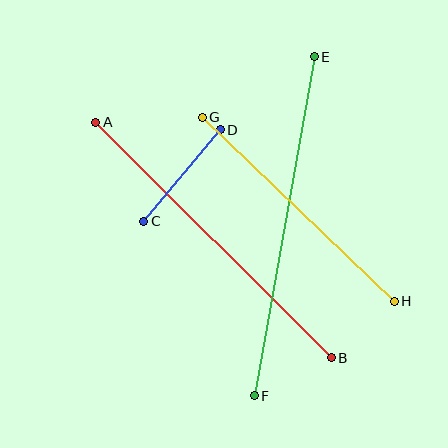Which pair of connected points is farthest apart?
Points E and F are farthest apart.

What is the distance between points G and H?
The distance is approximately 266 pixels.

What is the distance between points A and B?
The distance is approximately 333 pixels.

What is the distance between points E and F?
The distance is approximately 344 pixels.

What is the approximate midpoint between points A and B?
The midpoint is at approximately (213, 240) pixels.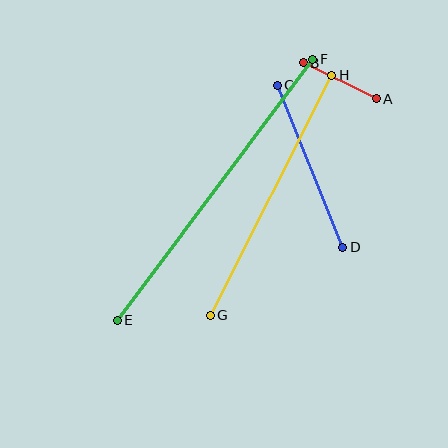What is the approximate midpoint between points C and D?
The midpoint is at approximately (310, 166) pixels.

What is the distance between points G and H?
The distance is approximately 270 pixels.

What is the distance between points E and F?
The distance is approximately 326 pixels.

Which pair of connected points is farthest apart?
Points E and F are farthest apart.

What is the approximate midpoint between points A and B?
The midpoint is at approximately (340, 81) pixels.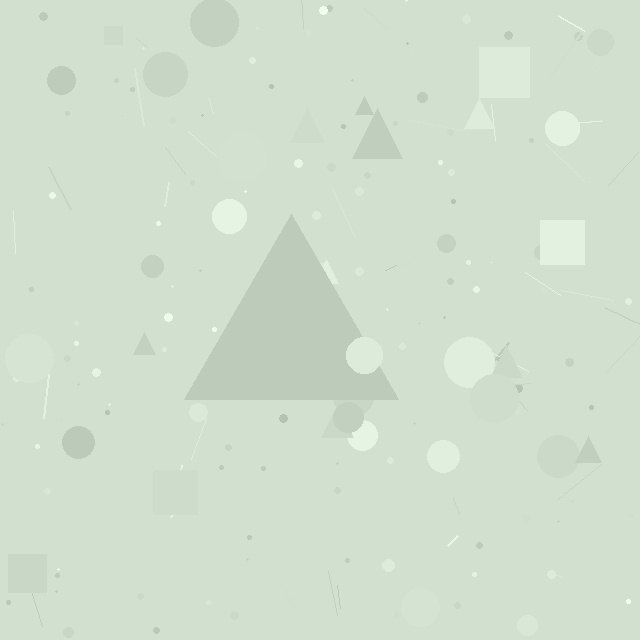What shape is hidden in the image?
A triangle is hidden in the image.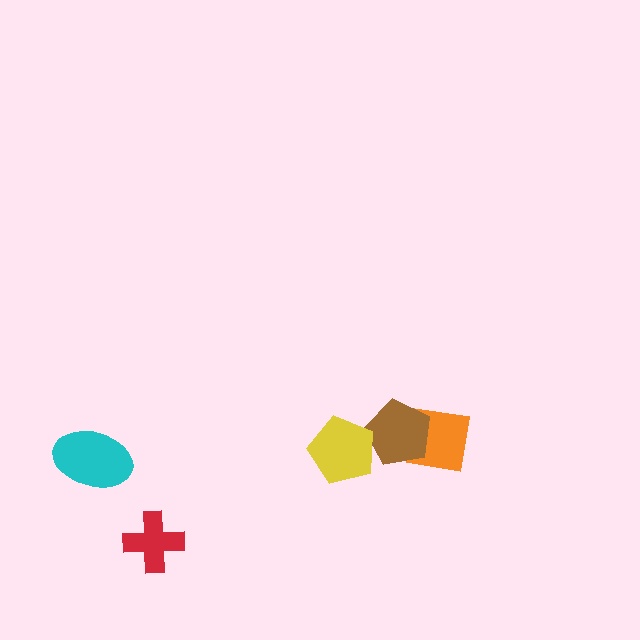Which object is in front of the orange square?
The brown pentagon is in front of the orange square.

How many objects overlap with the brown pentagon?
2 objects overlap with the brown pentagon.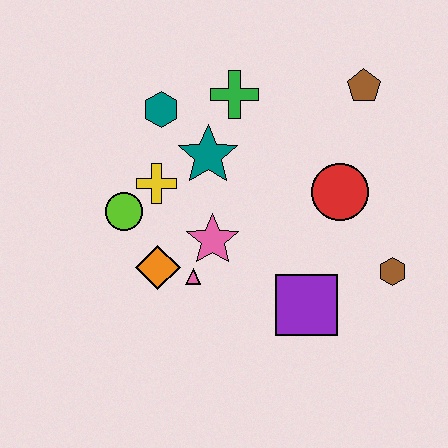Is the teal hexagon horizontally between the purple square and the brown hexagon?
No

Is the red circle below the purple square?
No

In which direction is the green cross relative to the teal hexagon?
The green cross is to the right of the teal hexagon.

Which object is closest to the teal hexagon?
The teal star is closest to the teal hexagon.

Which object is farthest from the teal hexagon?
The brown hexagon is farthest from the teal hexagon.